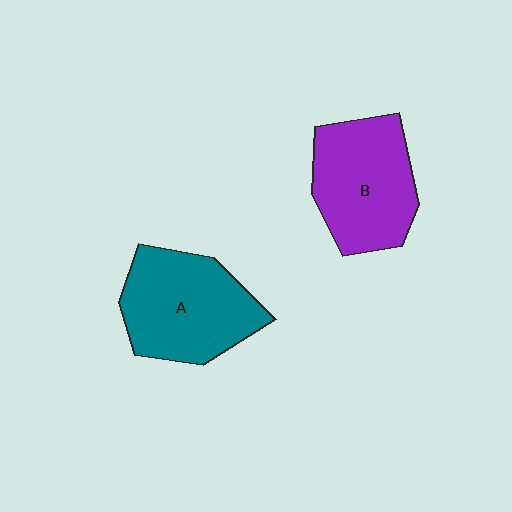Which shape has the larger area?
Shape A (teal).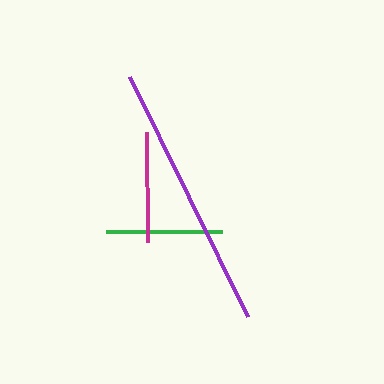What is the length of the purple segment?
The purple segment is approximately 267 pixels long.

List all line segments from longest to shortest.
From longest to shortest: purple, green, magenta.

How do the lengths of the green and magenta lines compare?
The green and magenta lines are approximately the same length.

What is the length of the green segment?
The green segment is approximately 116 pixels long.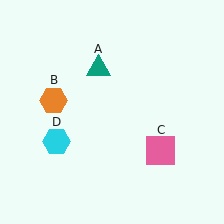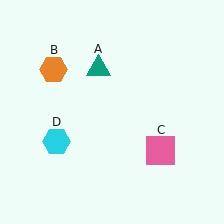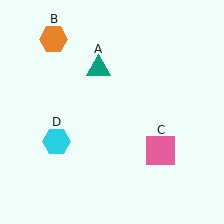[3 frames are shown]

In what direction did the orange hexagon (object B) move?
The orange hexagon (object B) moved up.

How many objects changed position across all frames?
1 object changed position: orange hexagon (object B).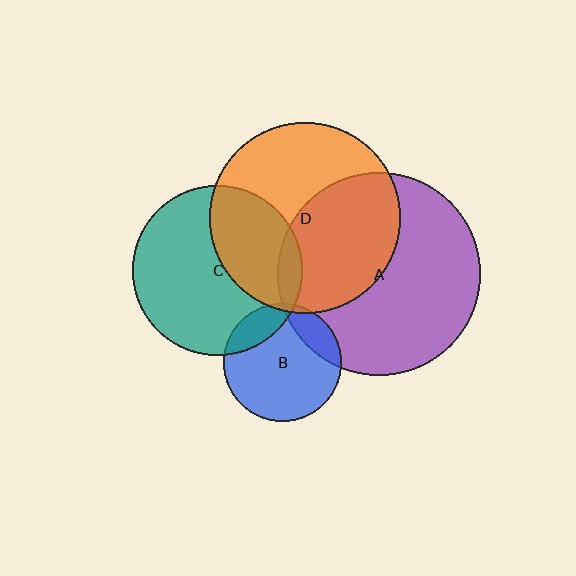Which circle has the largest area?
Circle A (purple).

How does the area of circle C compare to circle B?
Approximately 2.1 times.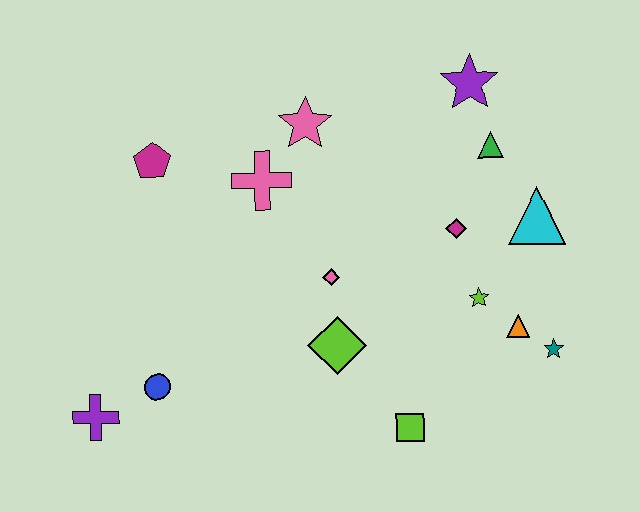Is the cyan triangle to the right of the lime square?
Yes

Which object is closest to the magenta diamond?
The lime star is closest to the magenta diamond.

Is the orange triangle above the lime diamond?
Yes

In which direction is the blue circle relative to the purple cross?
The blue circle is to the right of the purple cross.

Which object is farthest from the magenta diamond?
The purple cross is farthest from the magenta diamond.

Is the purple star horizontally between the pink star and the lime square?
No